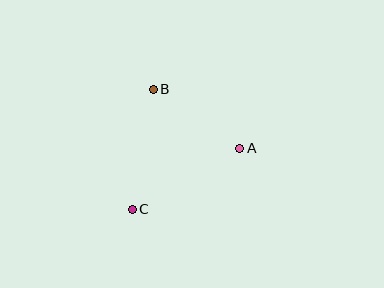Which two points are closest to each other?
Points A and B are closest to each other.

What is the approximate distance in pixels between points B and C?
The distance between B and C is approximately 122 pixels.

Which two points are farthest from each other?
Points A and C are farthest from each other.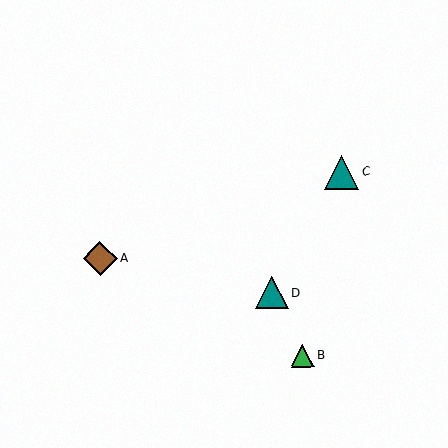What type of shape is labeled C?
Shape C is a teal triangle.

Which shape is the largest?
The teal triangle (labeled C) is the largest.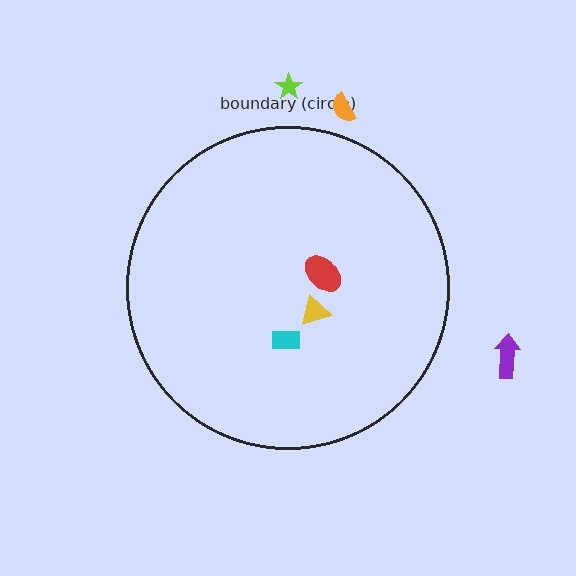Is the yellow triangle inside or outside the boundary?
Inside.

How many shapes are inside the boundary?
3 inside, 3 outside.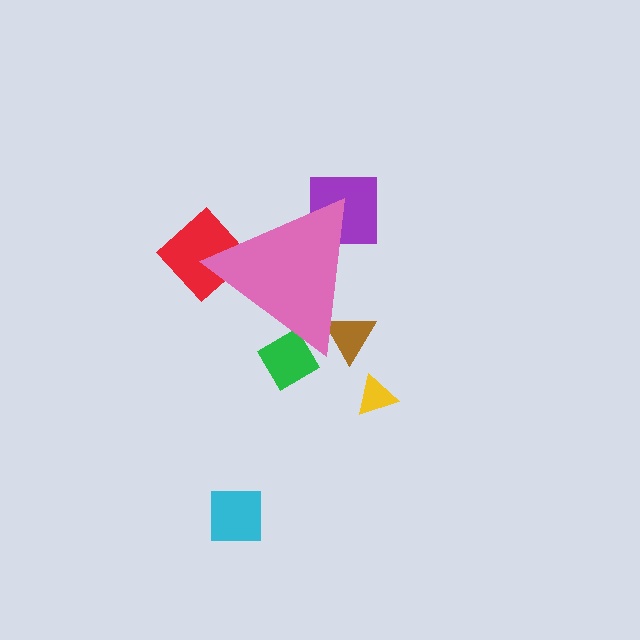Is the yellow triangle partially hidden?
No, the yellow triangle is fully visible.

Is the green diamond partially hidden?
Yes, the green diamond is partially hidden behind the pink triangle.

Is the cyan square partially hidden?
No, the cyan square is fully visible.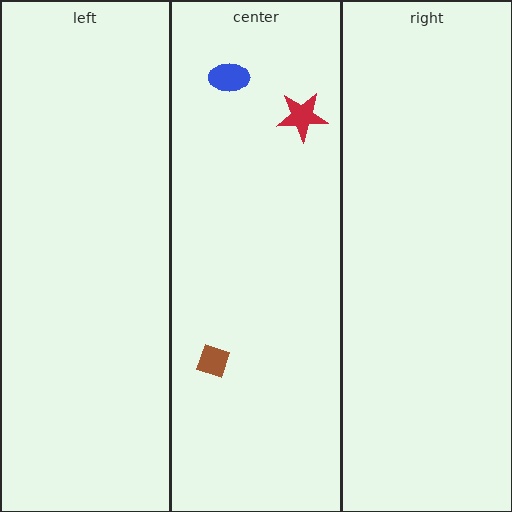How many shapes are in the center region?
3.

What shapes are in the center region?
The red star, the brown diamond, the blue ellipse.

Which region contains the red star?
The center region.